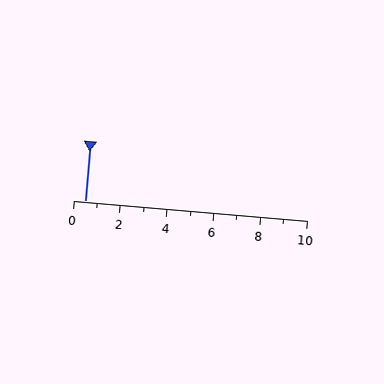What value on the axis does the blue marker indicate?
The marker indicates approximately 0.5.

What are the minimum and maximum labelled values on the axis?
The axis runs from 0 to 10.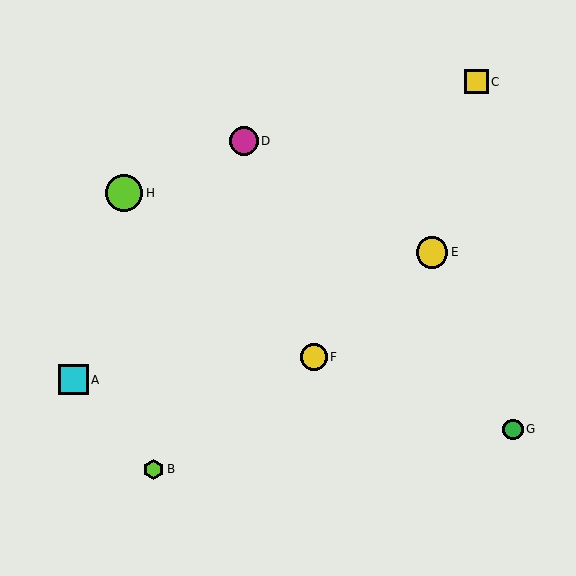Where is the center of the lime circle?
The center of the lime circle is at (124, 193).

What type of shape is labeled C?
Shape C is a yellow square.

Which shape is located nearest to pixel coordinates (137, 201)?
The lime circle (labeled H) at (124, 193) is nearest to that location.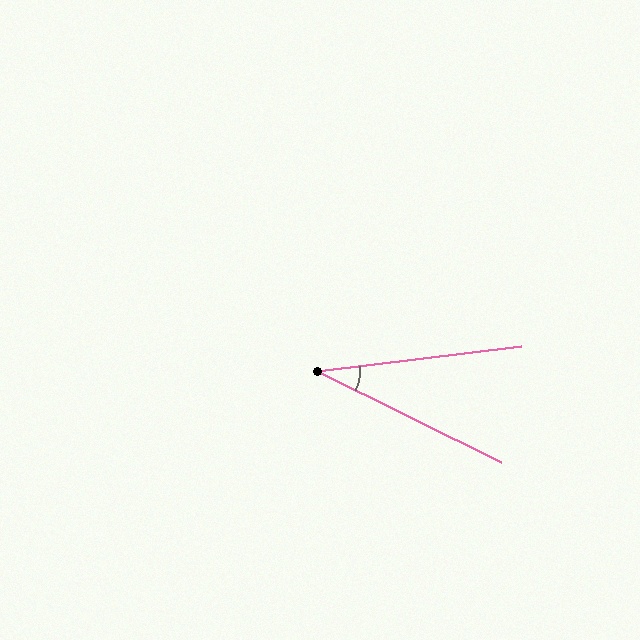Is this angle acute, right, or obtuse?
It is acute.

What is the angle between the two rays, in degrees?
Approximately 33 degrees.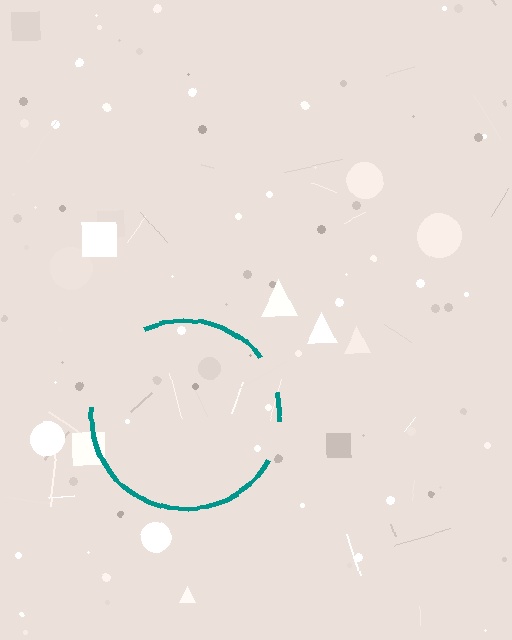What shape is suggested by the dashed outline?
The dashed outline suggests a circle.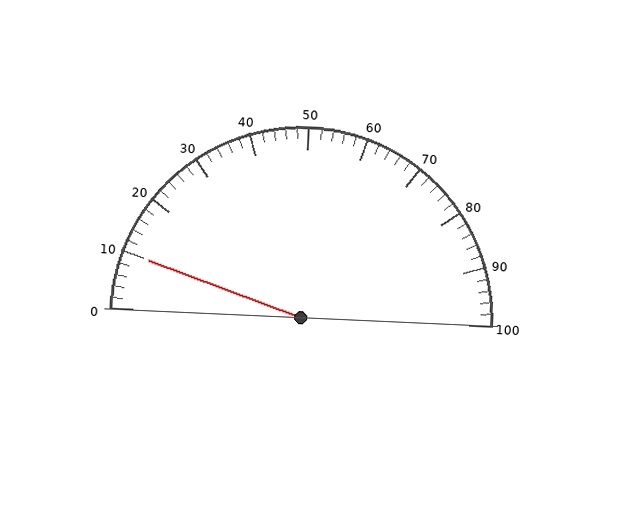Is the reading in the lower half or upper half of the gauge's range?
The reading is in the lower half of the range (0 to 100).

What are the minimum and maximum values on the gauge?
The gauge ranges from 0 to 100.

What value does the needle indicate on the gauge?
The needle indicates approximately 10.